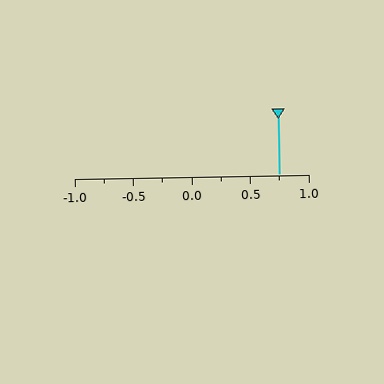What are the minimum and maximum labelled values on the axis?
The axis runs from -1.0 to 1.0.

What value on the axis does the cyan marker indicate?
The marker indicates approximately 0.75.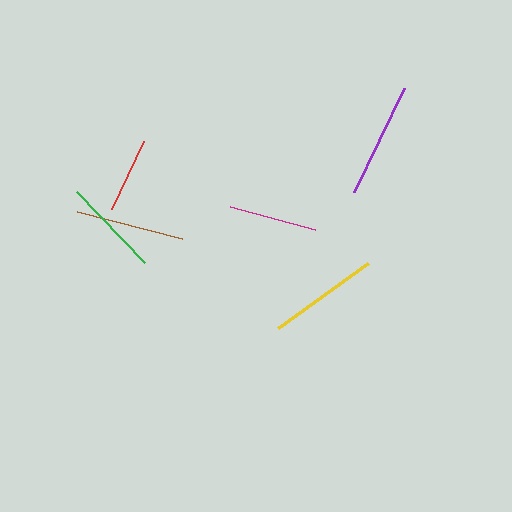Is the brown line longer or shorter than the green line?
The brown line is longer than the green line.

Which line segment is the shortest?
The red line is the shortest at approximately 75 pixels.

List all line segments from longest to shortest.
From longest to shortest: purple, yellow, brown, green, magenta, red.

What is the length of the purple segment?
The purple segment is approximately 116 pixels long.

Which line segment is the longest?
The purple line is the longest at approximately 116 pixels.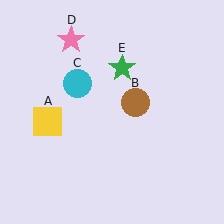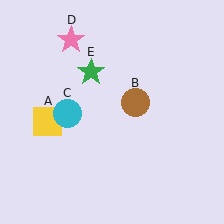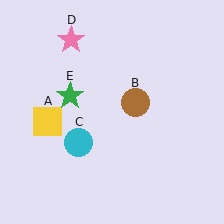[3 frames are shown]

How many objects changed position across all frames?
2 objects changed position: cyan circle (object C), green star (object E).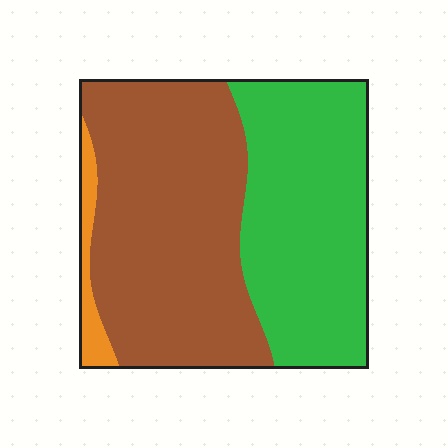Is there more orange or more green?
Green.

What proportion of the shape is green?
Green covers about 40% of the shape.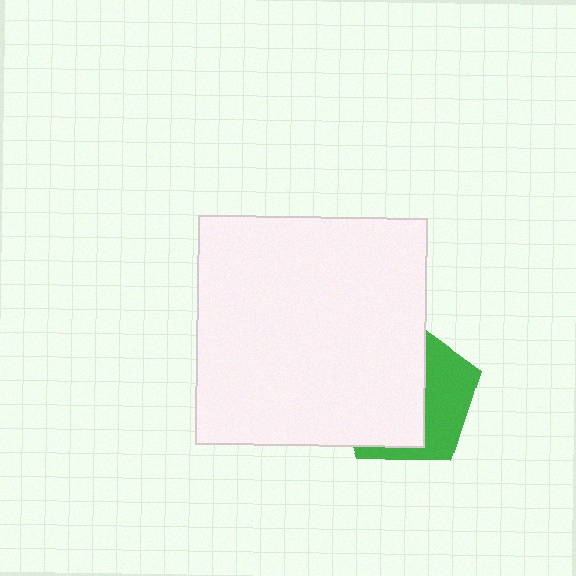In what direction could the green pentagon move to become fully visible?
The green pentagon could move right. That would shift it out from behind the white square entirely.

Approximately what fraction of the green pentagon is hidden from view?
Roughly 63% of the green pentagon is hidden behind the white square.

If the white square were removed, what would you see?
You would see the complete green pentagon.